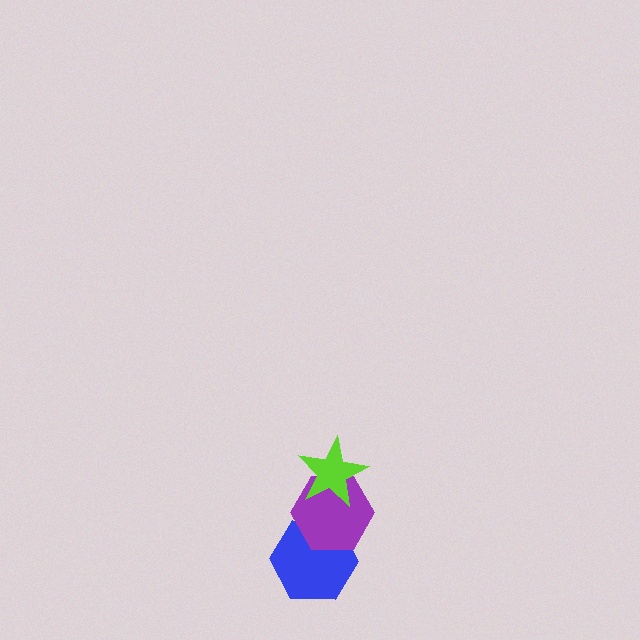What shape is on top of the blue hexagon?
The purple hexagon is on top of the blue hexagon.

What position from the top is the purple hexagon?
The purple hexagon is 2nd from the top.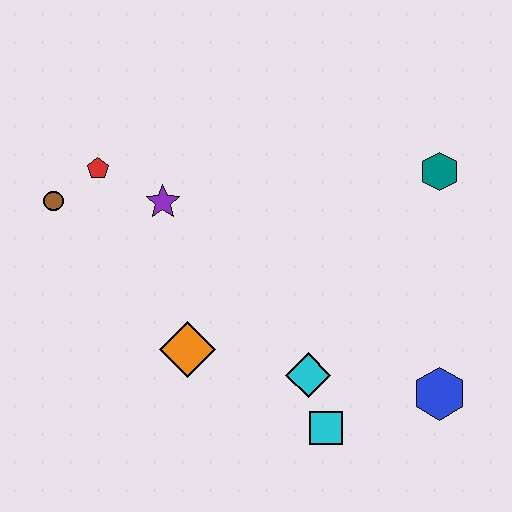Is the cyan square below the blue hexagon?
Yes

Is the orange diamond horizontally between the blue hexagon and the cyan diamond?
No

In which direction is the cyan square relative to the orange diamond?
The cyan square is to the right of the orange diamond.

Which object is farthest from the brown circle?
The blue hexagon is farthest from the brown circle.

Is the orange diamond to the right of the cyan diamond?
No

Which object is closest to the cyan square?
The cyan diamond is closest to the cyan square.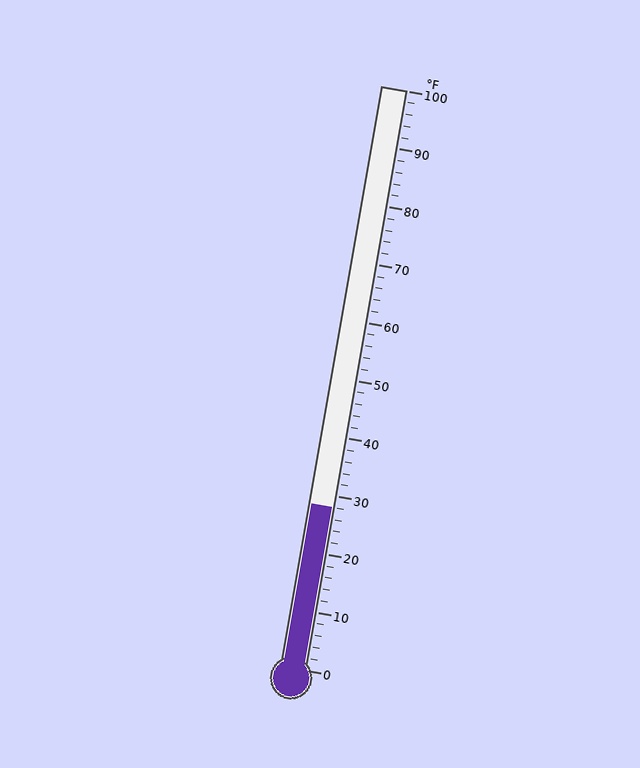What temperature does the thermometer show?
The thermometer shows approximately 28°F.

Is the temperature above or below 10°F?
The temperature is above 10°F.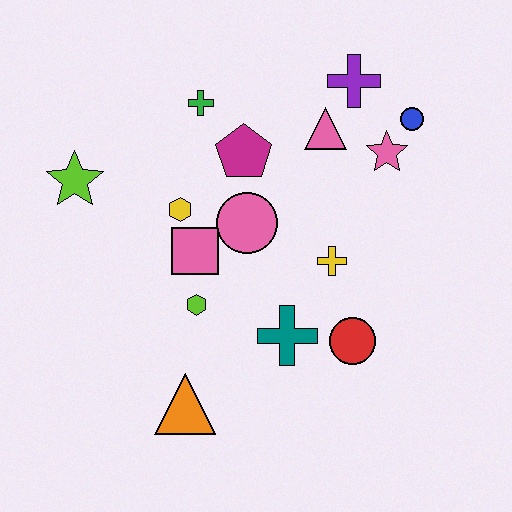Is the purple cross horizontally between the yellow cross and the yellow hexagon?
No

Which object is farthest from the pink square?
The blue circle is farthest from the pink square.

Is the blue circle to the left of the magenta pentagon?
No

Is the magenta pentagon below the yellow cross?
No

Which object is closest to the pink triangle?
The purple cross is closest to the pink triangle.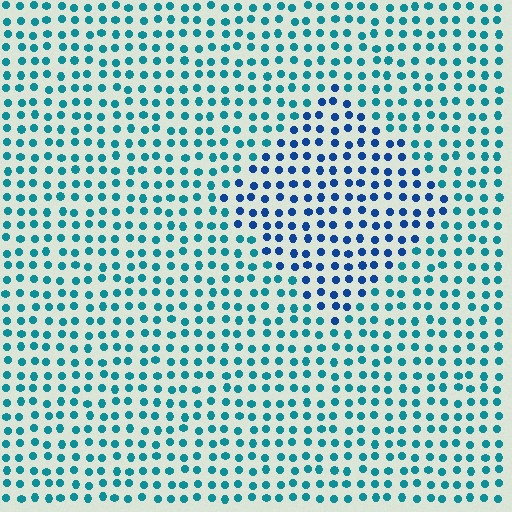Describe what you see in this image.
The image is filled with small teal elements in a uniform arrangement. A diamond-shaped region is visible where the elements are tinted to a slightly different hue, forming a subtle color boundary.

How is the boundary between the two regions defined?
The boundary is defined purely by a slight shift in hue (about 33 degrees). Spacing, size, and orientation are identical on both sides.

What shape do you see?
I see a diamond.